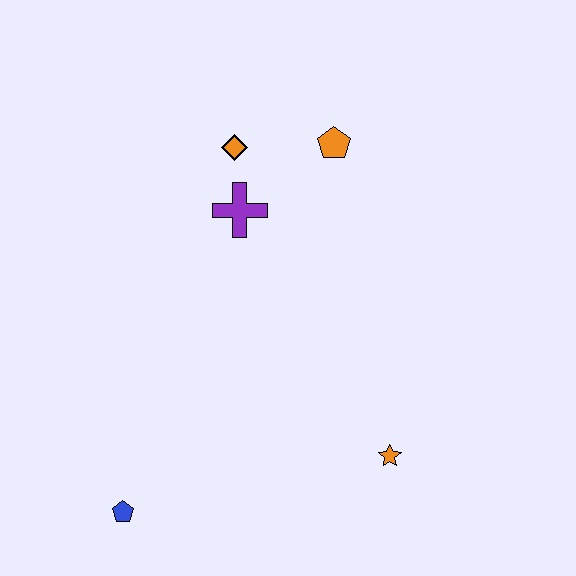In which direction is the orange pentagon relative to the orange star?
The orange pentagon is above the orange star.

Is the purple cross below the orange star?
No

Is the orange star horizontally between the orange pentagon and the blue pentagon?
No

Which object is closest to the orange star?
The blue pentagon is closest to the orange star.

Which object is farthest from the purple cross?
The blue pentagon is farthest from the purple cross.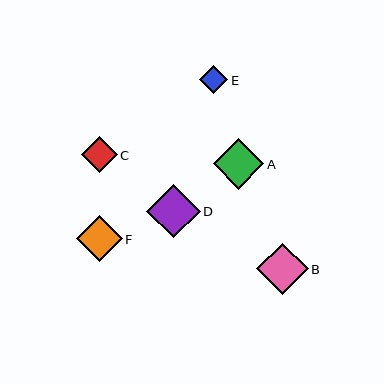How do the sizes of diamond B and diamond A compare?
Diamond B and diamond A are approximately the same size.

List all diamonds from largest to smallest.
From largest to smallest: D, B, A, F, C, E.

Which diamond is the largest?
Diamond D is the largest with a size of approximately 54 pixels.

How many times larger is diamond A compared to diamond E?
Diamond A is approximately 1.8 times the size of diamond E.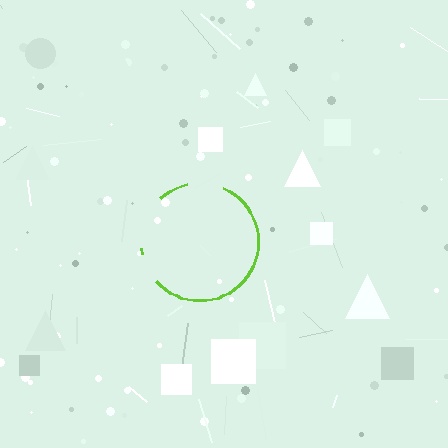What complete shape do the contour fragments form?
The contour fragments form a circle.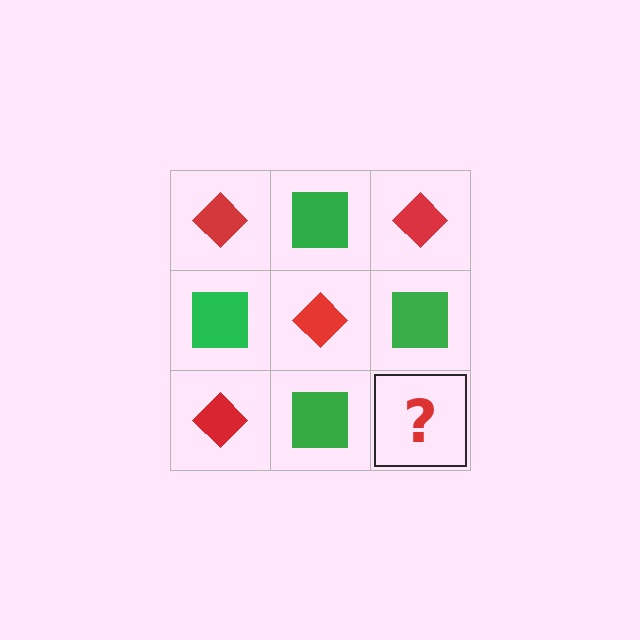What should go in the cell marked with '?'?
The missing cell should contain a red diamond.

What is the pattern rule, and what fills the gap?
The rule is that it alternates red diamond and green square in a checkerboard pattern. The gap should be filled with a red diamond.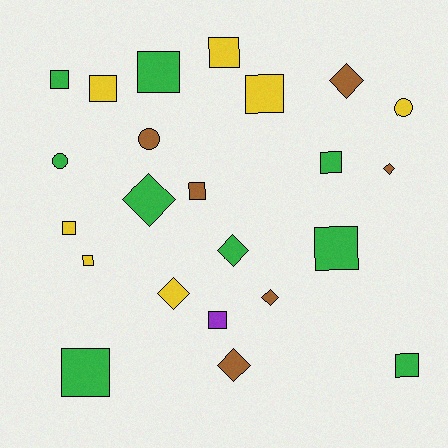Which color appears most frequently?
Green, with 9 objects.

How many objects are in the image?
There are 23 objects.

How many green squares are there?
There are 6 green squares.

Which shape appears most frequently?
Square, with 13 objects.